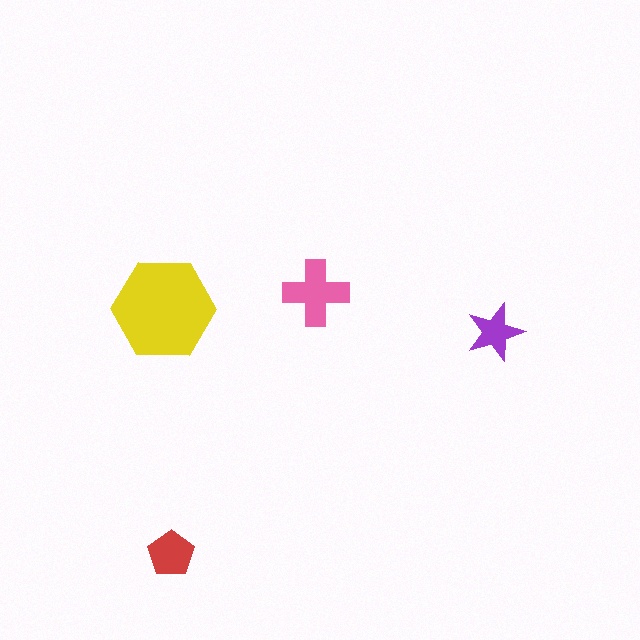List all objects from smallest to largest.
The purple star, the red pentagon, the pink cross, the yellow hexagon.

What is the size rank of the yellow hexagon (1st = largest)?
1st.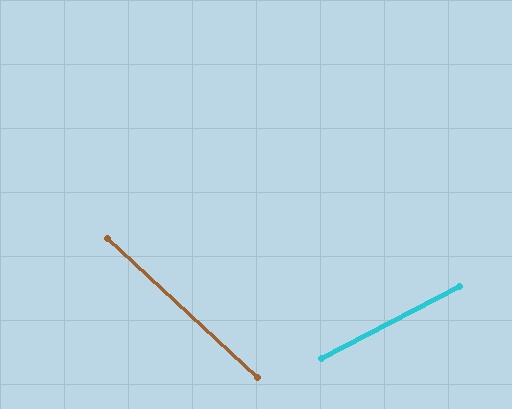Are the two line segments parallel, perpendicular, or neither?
Neither parallel nor perpendicular — they differ by about 71°.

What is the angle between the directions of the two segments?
Approximately 71 degrees.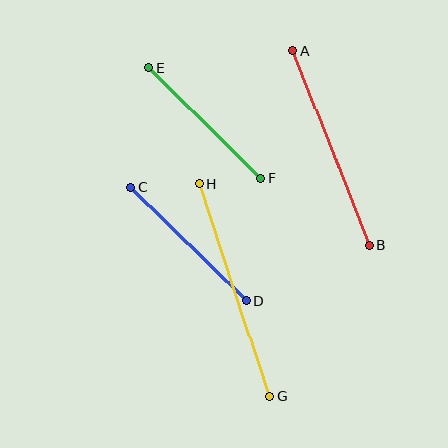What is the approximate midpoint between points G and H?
The midpoint is at approximately (234, 290) pixels.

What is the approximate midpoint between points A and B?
The midpoint is at approximately (331, 148) pixels.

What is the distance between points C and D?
The distance is approximately 162 pixels.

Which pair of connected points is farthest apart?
Points G and H are farthest apart.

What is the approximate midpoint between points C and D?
The midpoint is at approximately (189, 244) pixels.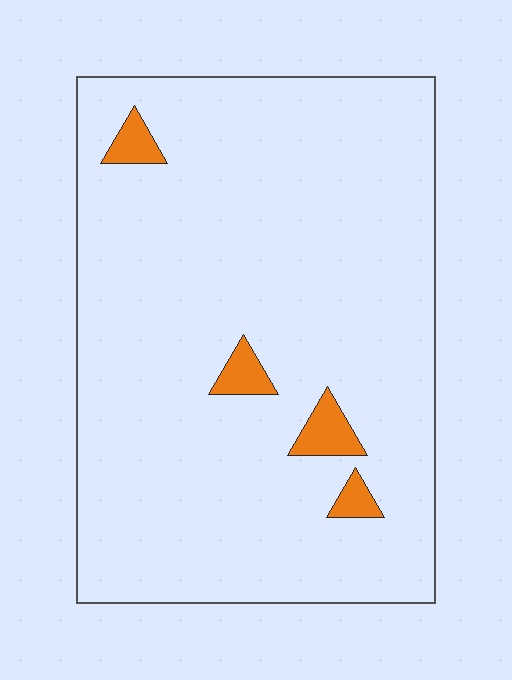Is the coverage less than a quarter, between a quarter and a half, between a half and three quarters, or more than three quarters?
Less than a quarter.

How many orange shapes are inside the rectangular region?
4.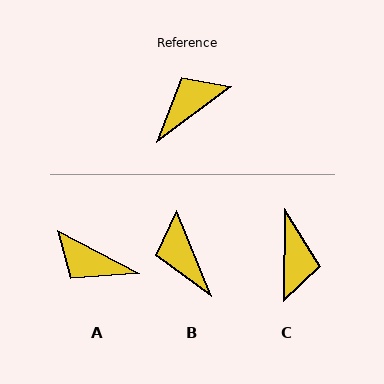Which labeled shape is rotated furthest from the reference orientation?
C, about 127 degrees away.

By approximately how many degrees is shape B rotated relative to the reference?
Approximately 76 degrees counter-clockwise.